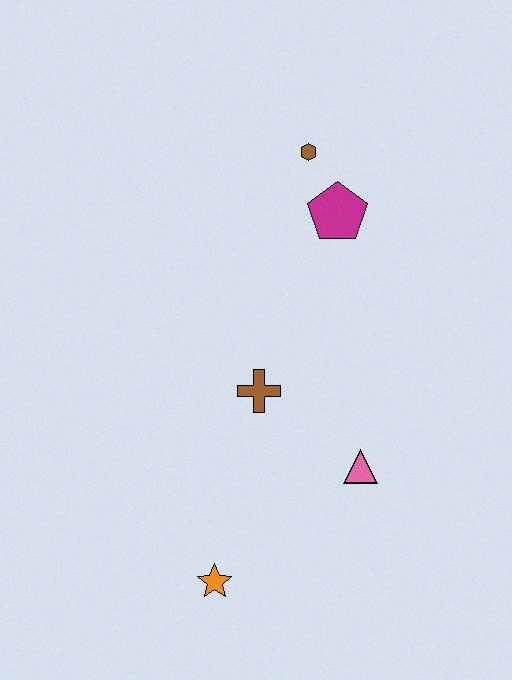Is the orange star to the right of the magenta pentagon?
No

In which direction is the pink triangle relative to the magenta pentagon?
The pink triangle is below the magenta pentagon.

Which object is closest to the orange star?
The pink triangle is closest to the orange star.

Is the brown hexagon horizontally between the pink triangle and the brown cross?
Yes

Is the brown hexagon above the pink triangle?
Yes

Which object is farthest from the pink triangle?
The brown hexagon is farthest from the pink triangle.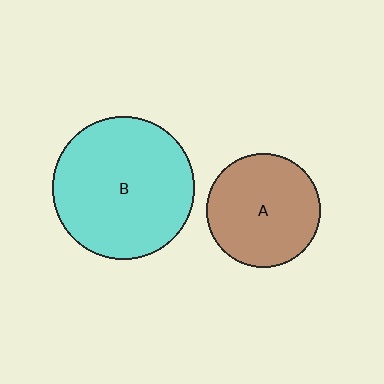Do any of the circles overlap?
No, none of the circles overlap.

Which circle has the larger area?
Circle B (cyan).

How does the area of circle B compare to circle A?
Approximately 1.6 times.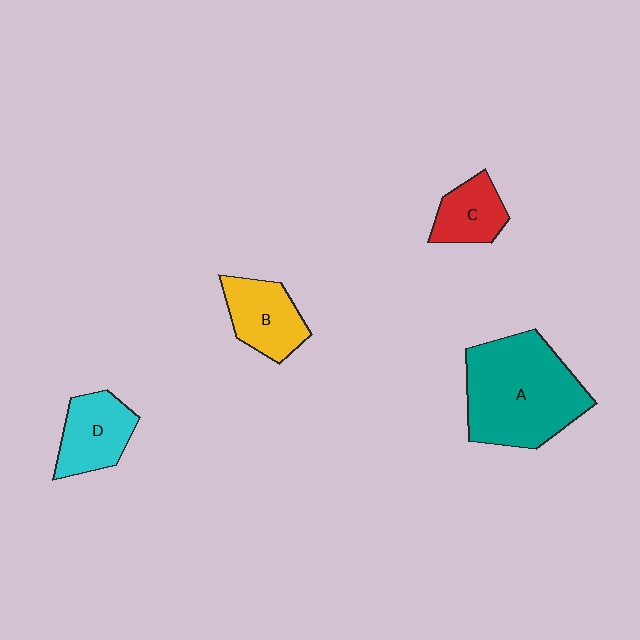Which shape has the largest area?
Shape A (teal).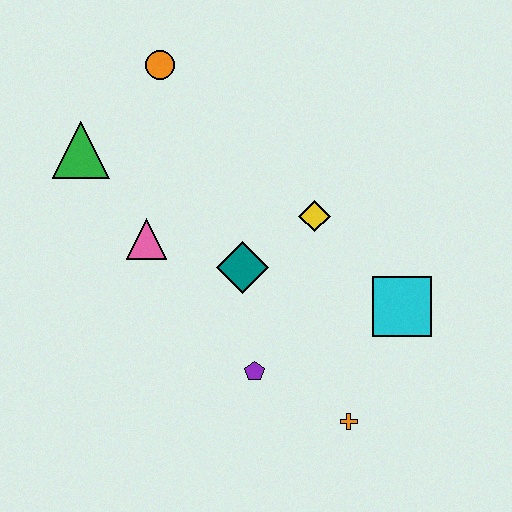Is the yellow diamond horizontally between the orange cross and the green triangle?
Yes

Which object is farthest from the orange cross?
The orange circle is farthest from the orange cross.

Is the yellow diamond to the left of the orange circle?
No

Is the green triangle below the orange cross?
No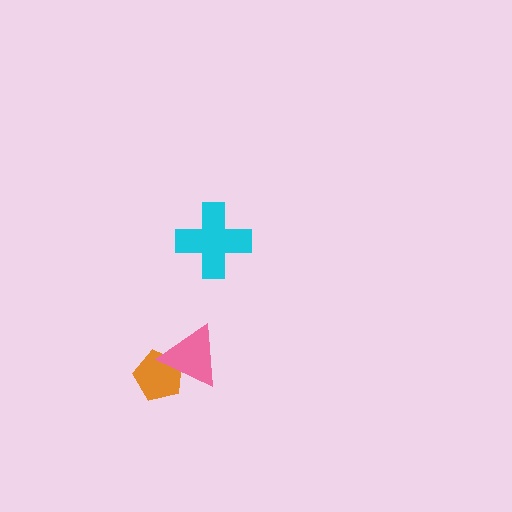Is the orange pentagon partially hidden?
Yes, it is partially covered by another shape.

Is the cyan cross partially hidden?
No, no other shape covers it.